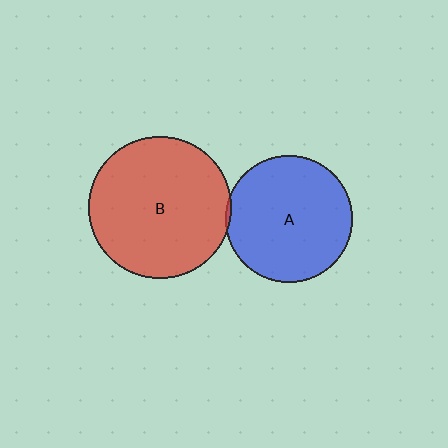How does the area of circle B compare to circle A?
Approximately 1.3 times.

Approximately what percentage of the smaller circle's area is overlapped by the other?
Approximately 5%.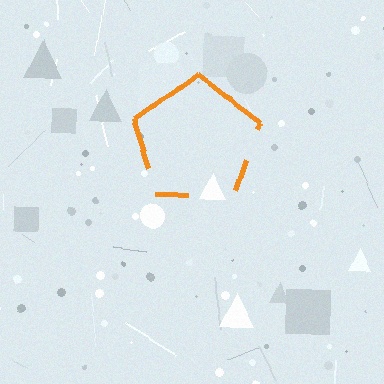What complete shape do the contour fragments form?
The contour fragments form a pentagon.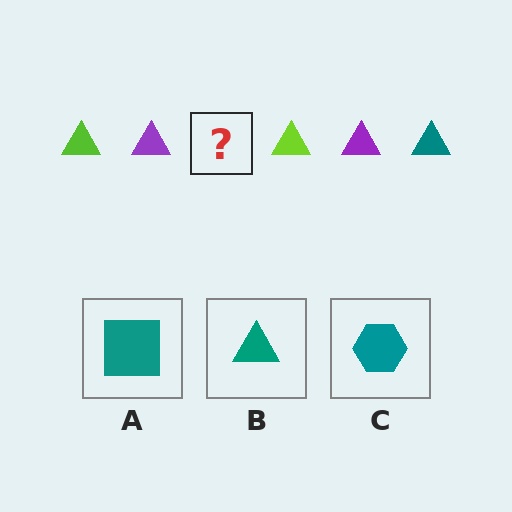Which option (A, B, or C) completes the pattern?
B.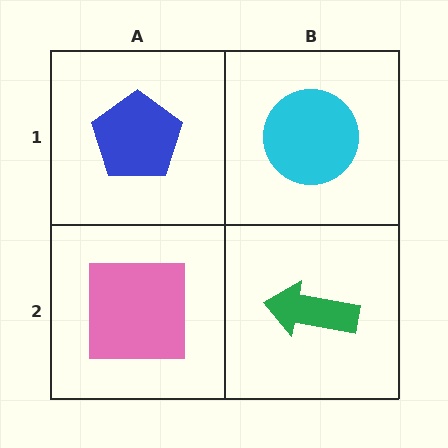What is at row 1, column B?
A cyan circle.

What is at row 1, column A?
A blue pentagon.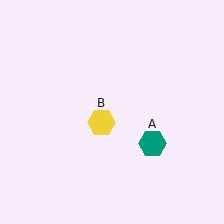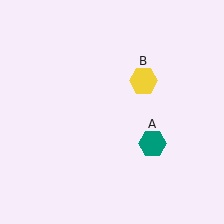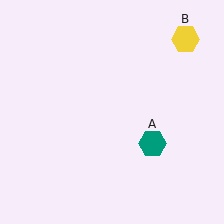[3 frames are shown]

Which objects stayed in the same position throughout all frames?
Teal hexagon (object A) remained stationary.